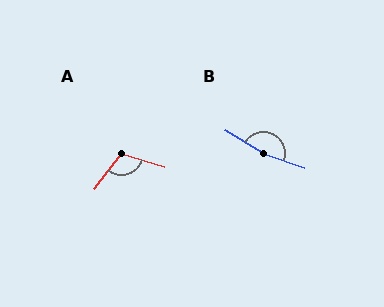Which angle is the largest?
B, at approximately 167 degrees.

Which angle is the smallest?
A, at approximately 111 degrees.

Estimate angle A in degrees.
Approximately 111 degrees.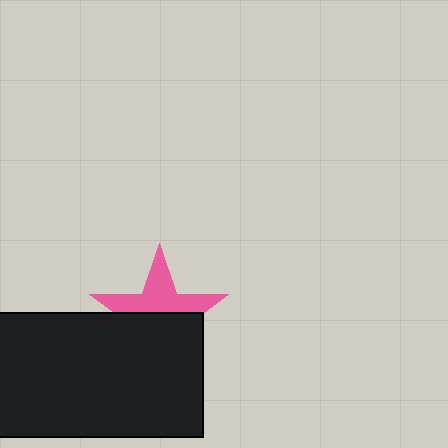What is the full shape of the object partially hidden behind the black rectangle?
The partially hidden object is a pink star.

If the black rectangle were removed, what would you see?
You would see the complete pink star.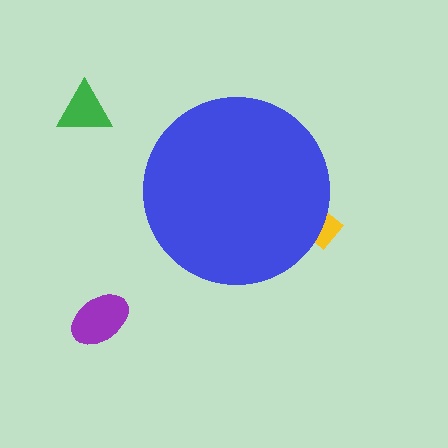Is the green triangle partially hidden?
No, the green triangle is fully visible.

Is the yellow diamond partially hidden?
Yes, the yellow diamond is partially hidden behind the blue circle.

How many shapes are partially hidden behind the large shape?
1 shape is partially hidden.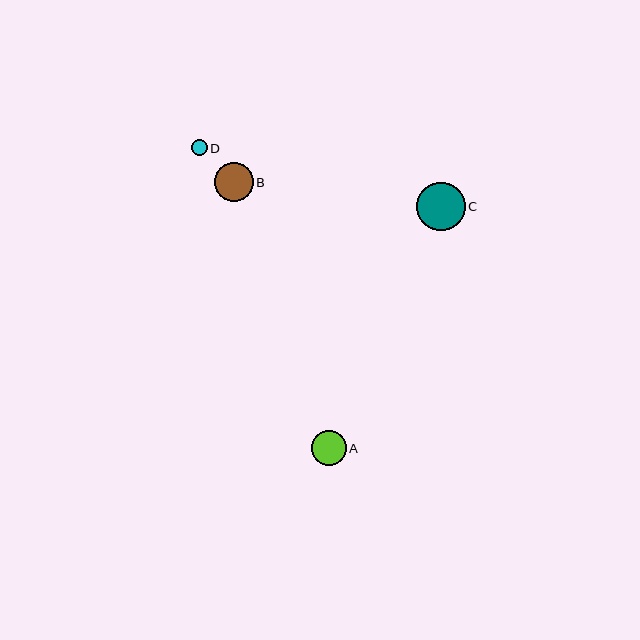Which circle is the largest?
Circle C is the largest with a size of approximately 48 pixels.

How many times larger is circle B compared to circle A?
Circle B is approximately 1.1 times the size of circle A.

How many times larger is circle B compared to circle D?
Circle B is approximately 2.4 times the size of circle D.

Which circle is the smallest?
Circle D is the smallest with a size of approximately 16 pixels.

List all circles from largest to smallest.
From largest to smallest: C, B, A, D.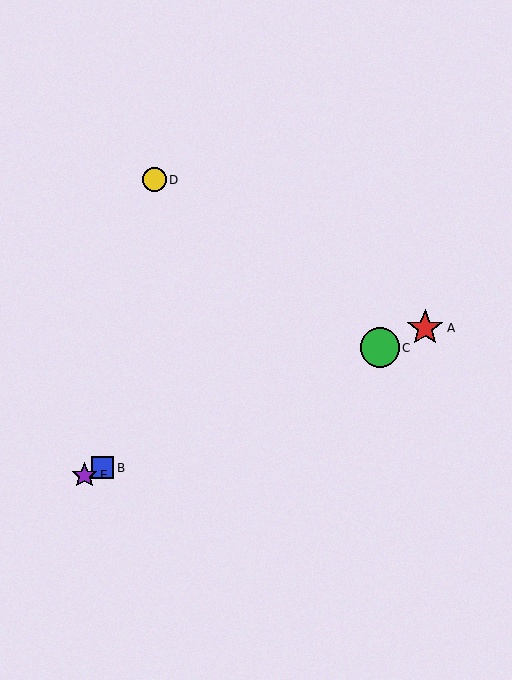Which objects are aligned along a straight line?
Objects A, B, C, E are aligned along a straight line.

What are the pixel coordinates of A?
Object A is at (425, 328).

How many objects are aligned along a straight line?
4 objects (A, B, C, E) are aligned along a straight line.